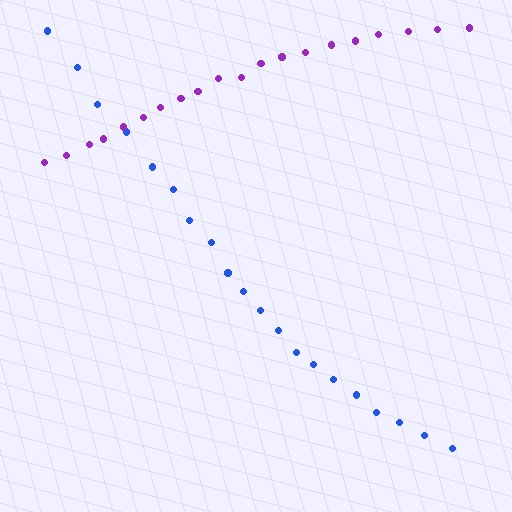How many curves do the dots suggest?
There are 2 distinct paths.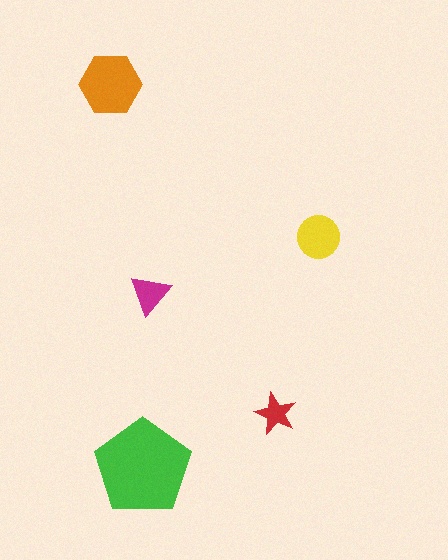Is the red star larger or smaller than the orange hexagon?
Smaller.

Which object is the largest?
The green pentagon.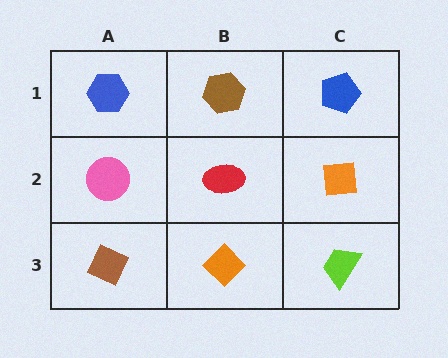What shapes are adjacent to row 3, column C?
An orange square (row 2, column C), an orange diamond (row 3, column B).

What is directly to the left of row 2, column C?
A red ellipse.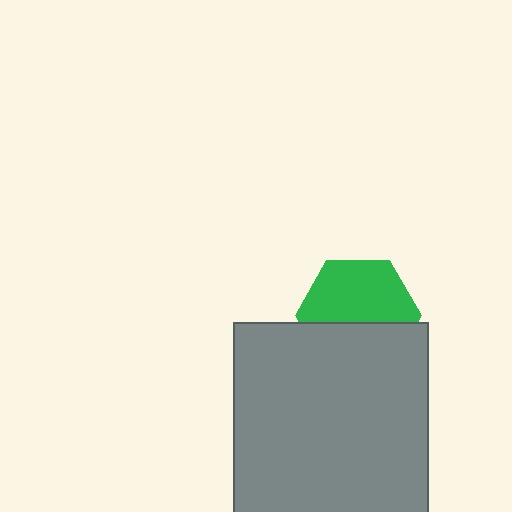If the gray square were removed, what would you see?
You would see the complete green hexagon.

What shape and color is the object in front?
The object in front is a gray square.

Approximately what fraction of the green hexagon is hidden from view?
Roughly 43% of the green hexagon is hidden behind the gray square.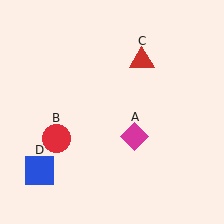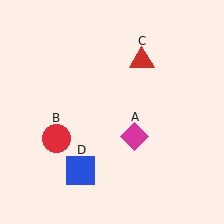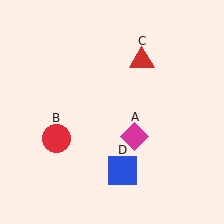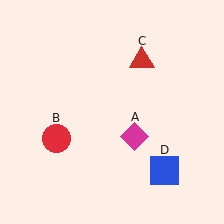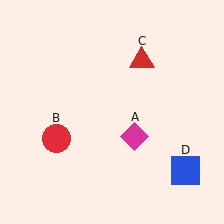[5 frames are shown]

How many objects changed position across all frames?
1 object changed position: blue square (object D).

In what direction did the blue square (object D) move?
The blue square (object D) moved right.